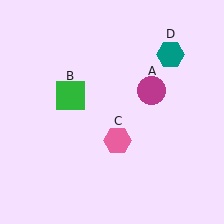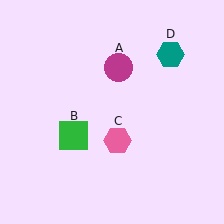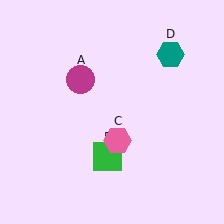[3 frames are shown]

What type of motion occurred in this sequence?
The magenta circle (object A), green square (object B) rotated counterclockwise around the center of the scene.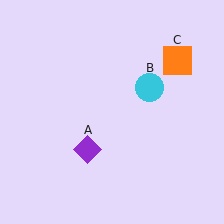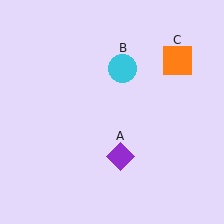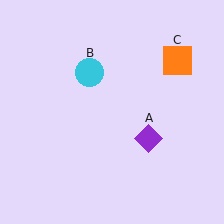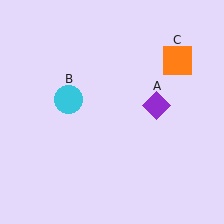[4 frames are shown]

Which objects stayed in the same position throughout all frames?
Orange square (object C) remained stationary.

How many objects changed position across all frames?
2 objects changed position: purple diamond (object A), cyan circle (object B).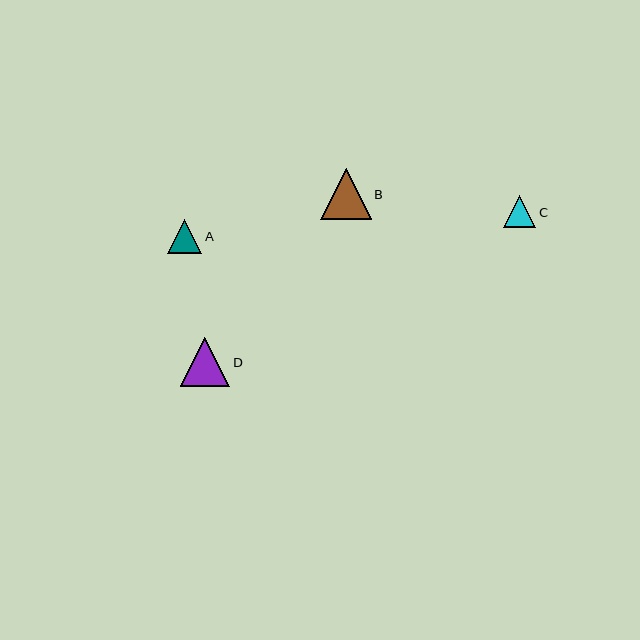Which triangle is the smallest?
Triangle C is the smallest with a size of approximately 32 pixels.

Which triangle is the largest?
Triangle B is the largest with a size of approximately 51 pixels.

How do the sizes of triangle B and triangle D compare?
Triangle B and triangle D are approximately the same size.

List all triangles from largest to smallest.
From largest to smallest: B, D, A, C.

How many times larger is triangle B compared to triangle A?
Triangle B is approximately 1.5 times the size of triangle A.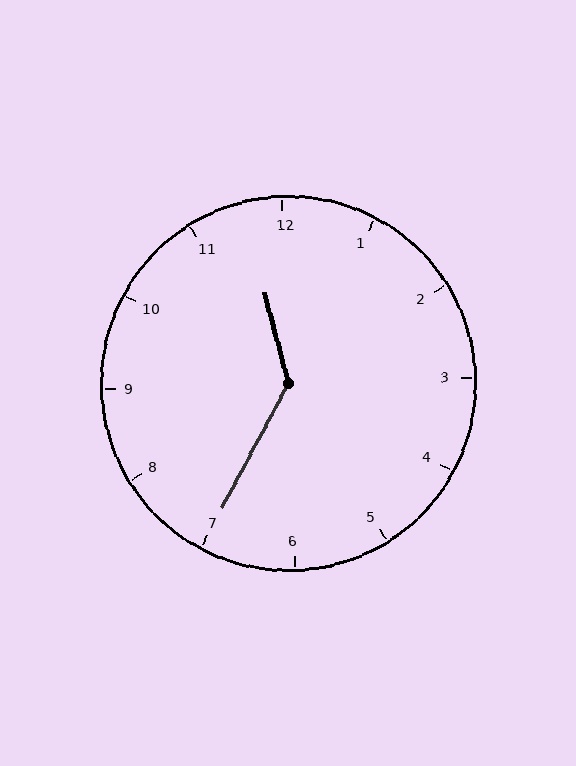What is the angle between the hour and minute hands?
Approximately 138 degrees.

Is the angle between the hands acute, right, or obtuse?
It is obtuse.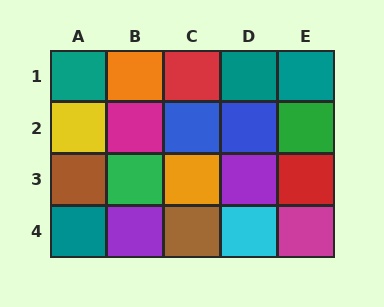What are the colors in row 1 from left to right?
Teal, orange, red, teal, teal.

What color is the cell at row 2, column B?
Magenta.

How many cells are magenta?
2 cells are magenta.